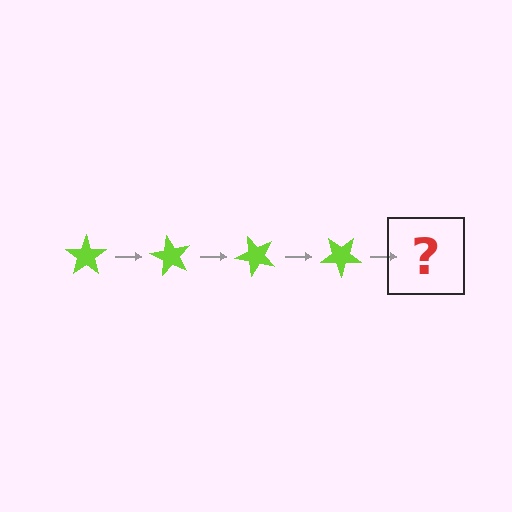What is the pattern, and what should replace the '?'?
The pattern is that the star rotates 60 degrees each step. The '?' should be a lime star rotated 240 degrees.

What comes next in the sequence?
The next element should be a lime star rotated 240 degrees.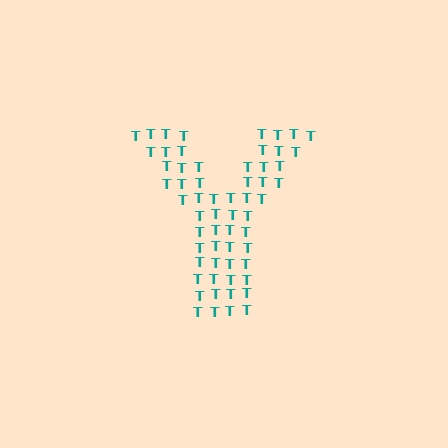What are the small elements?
The small elements are letter T's.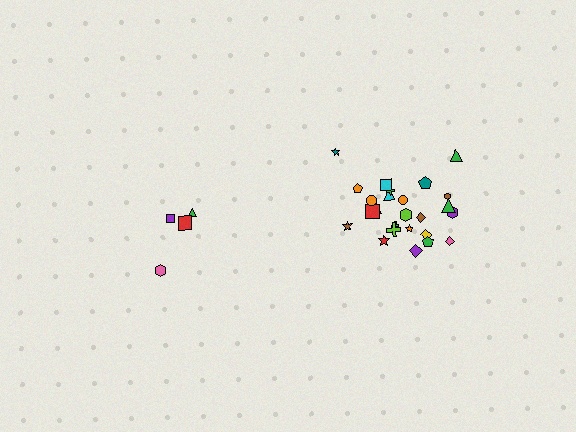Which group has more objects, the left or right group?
The right group.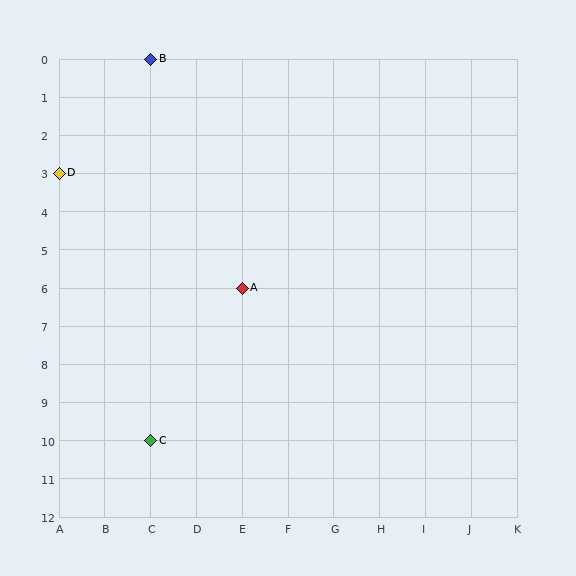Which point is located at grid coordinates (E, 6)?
Point A is at (E, 6).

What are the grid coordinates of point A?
Point A is at grid coordinates (E, 6).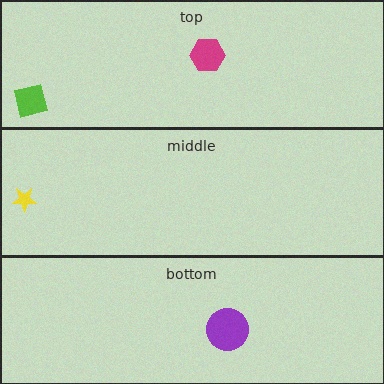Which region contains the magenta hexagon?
The top region.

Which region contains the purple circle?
The bottom region.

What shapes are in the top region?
The lime square, the magenta hexagon.